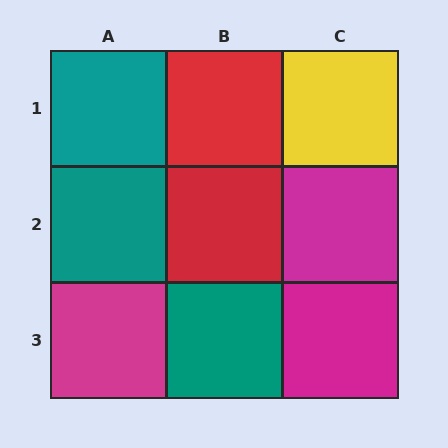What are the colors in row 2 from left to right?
Teal, red, magenta.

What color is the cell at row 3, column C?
Magenta.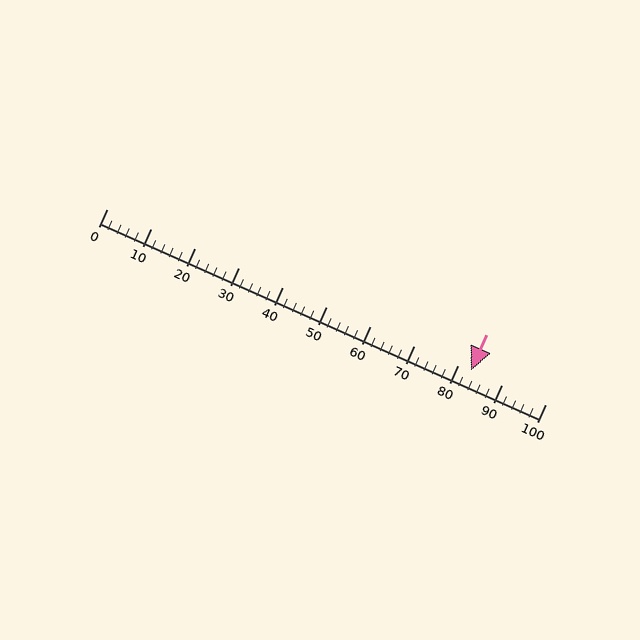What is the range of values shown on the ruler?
The ruler shows values from 0 to 100.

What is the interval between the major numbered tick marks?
The major tick marks are spaced 10 units apart.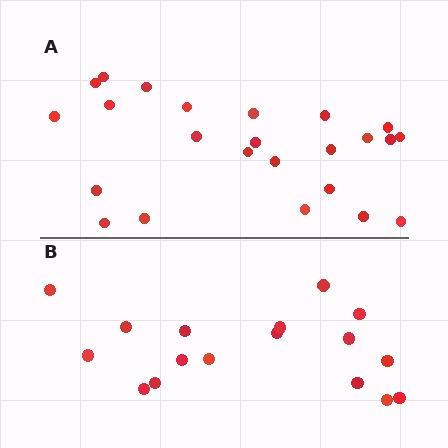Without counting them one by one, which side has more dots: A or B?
Region A (the top region) has more dots.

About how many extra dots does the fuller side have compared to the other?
Region A has roughly 8 or so more dots than region B.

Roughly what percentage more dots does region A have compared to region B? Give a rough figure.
About 40% more.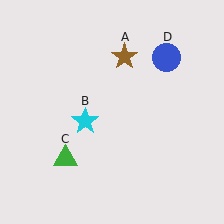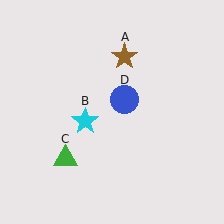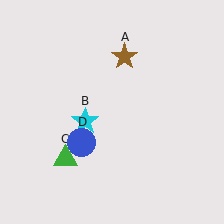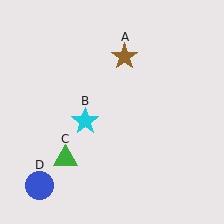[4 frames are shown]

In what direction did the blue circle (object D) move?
The blue circle (object D) moved down and to the left.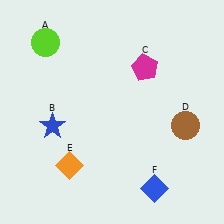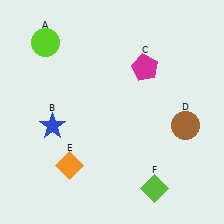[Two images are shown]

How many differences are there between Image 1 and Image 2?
There is 1 difference between the two images.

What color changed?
The diamond (F) changed from blue in Image 1 to lime in Image 2.